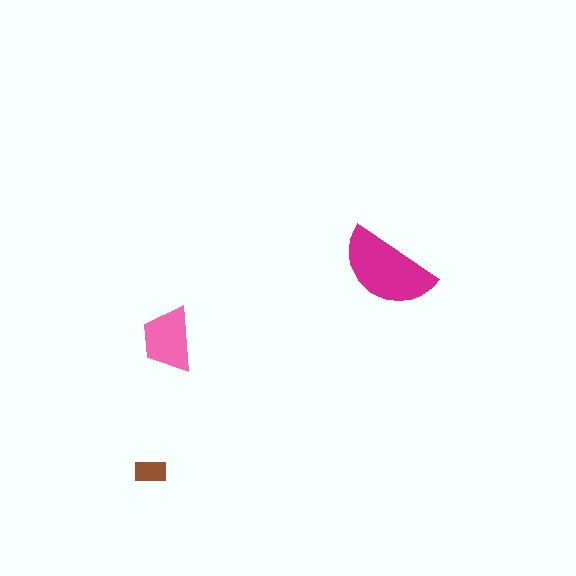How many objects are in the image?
There are 3 objects in the image.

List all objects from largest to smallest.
The magenta semicircle, the pink trapezoid, the brown rectangle.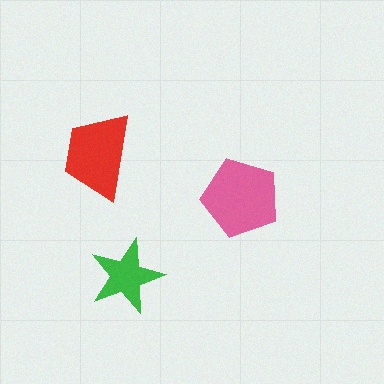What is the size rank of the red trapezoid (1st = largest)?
2nd.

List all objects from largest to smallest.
The pink pentagon, the red trapezoid, the green star.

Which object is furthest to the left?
The red trapezoid is leftmost.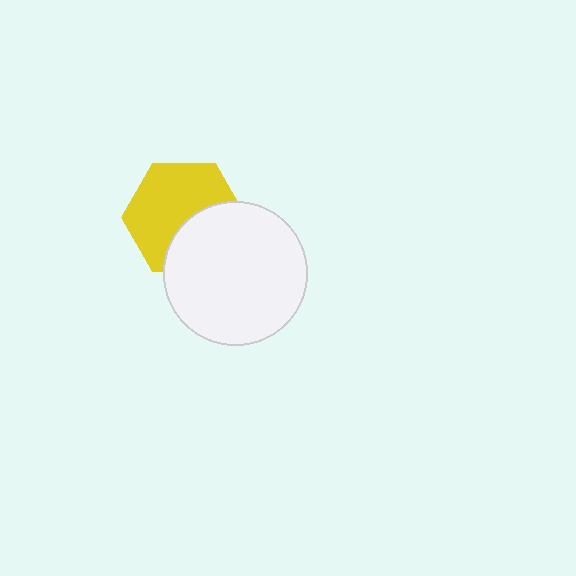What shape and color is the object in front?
The object in front is a white circle.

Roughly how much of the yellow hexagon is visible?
About half of it is visible (roughly 62%).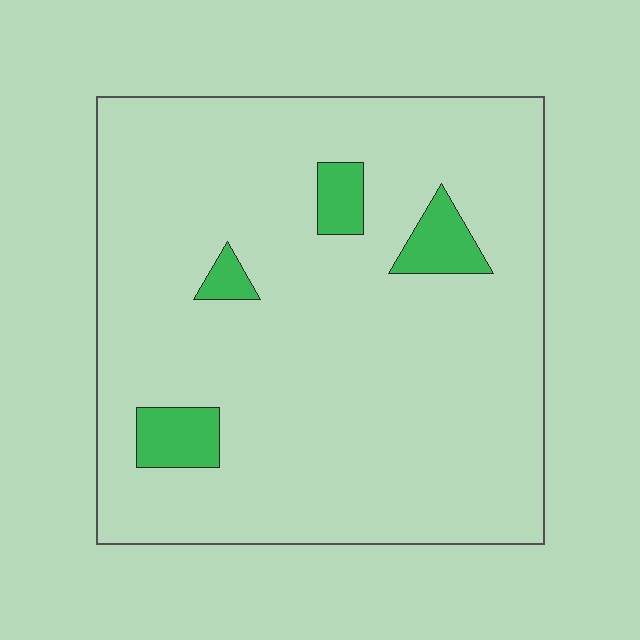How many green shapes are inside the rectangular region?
4.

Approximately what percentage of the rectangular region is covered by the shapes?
Approximately 10%.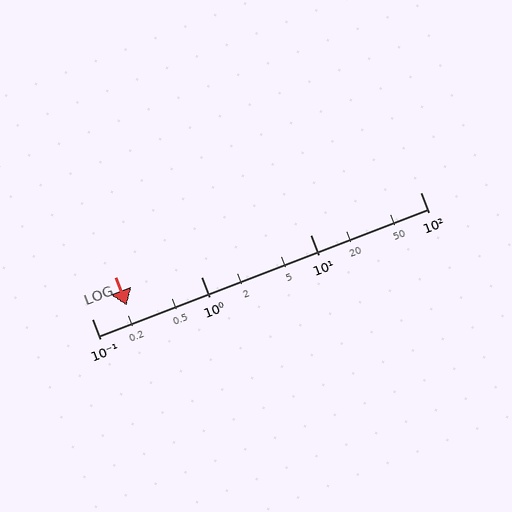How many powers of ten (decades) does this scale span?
The scale spans 3 decades, from 0.1 to 100.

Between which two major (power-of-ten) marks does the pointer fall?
The pointer is between 0.1 and 1.